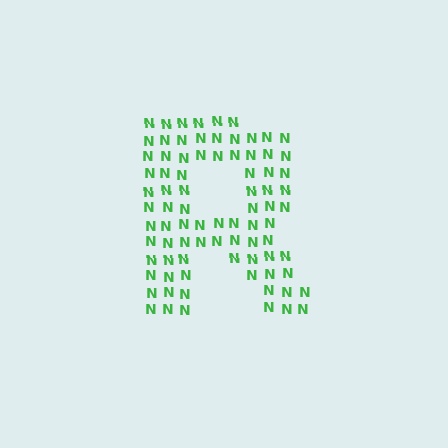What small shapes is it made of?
It is made of small letter N's.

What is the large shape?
The large shape is the letter R.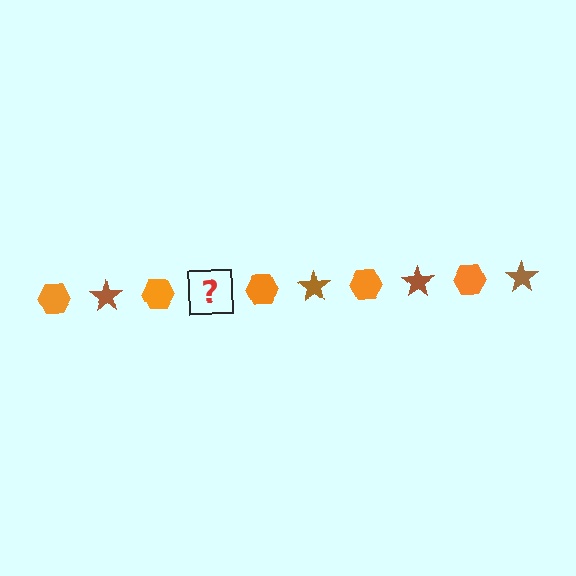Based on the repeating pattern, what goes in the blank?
The blank should be a brown star.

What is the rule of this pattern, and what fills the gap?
The rule is that the pattern alternates between orange hexagon and brown star. The gap should be filled with a brown star.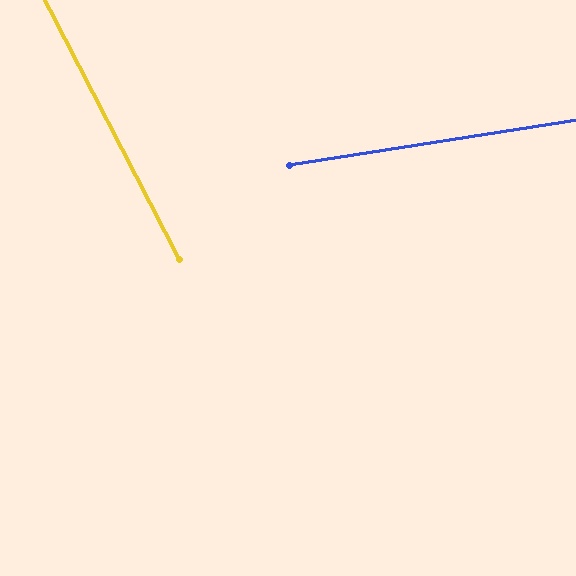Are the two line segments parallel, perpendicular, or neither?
Neither parallel nor perpendicular — they differ by about 72°.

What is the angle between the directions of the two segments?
Approximately 72 degrees.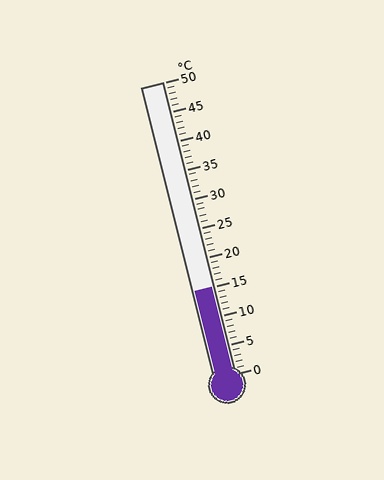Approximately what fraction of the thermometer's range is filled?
The thermometer is filled to approximately 30% of its range.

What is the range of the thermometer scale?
The thermometer scale ranges from 0°C to 50°C.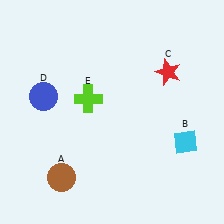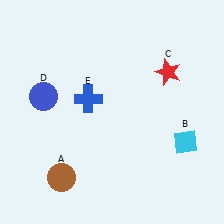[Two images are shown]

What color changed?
The cross (E) changed from lime in Image 1 to blue in Image 2.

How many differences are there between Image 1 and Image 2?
There is 1 difference between the two images.